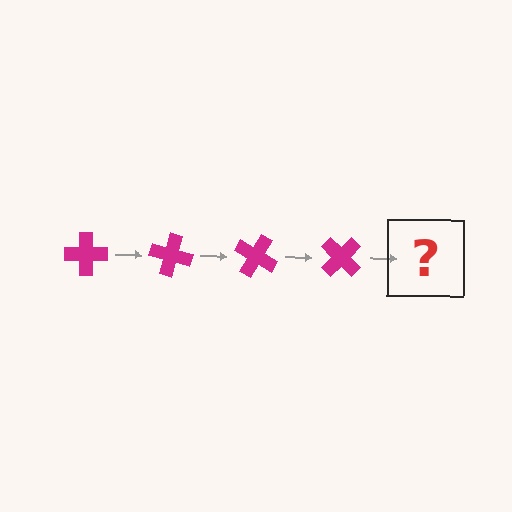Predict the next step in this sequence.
The next step is a magenta cross rotated 60 degrees.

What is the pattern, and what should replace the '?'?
The pattern is that the cross rotates 15 degrees each step. The '?' should be a magenta cross rotated 60 degrees.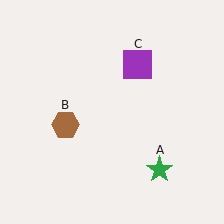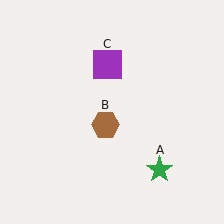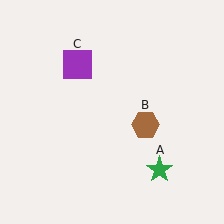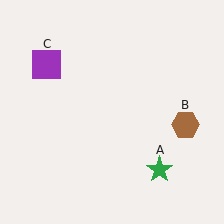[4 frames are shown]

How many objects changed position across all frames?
2 objects changed position: brown hexagon (object B), purple square (object C).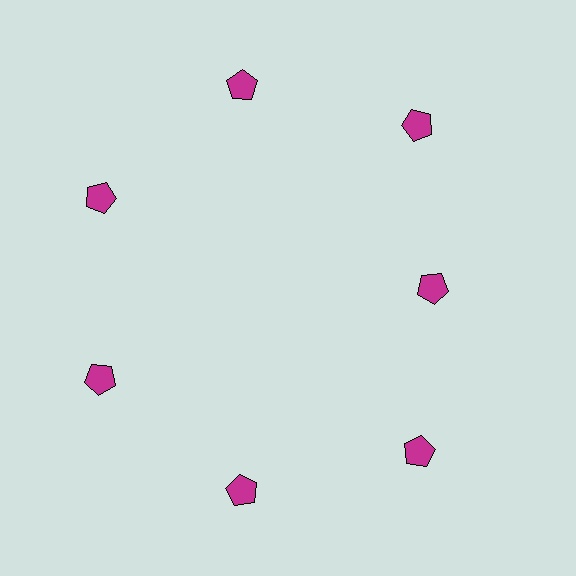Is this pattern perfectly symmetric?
No. The 7 magenta pentagons are arranged in a ring, but one element near the 3 o'clock position is pulled inward toward the center, breaking the 7-fold rotational symmetry.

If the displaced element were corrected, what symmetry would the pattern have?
It would have 7-fold rotational symmetry — the pattern would map onto itself every 51 degrees.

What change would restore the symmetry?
The symmetry would be restored by moving it outward, back onto the ring so that all 7 pentagons sit at equal angles and equal distance from the center.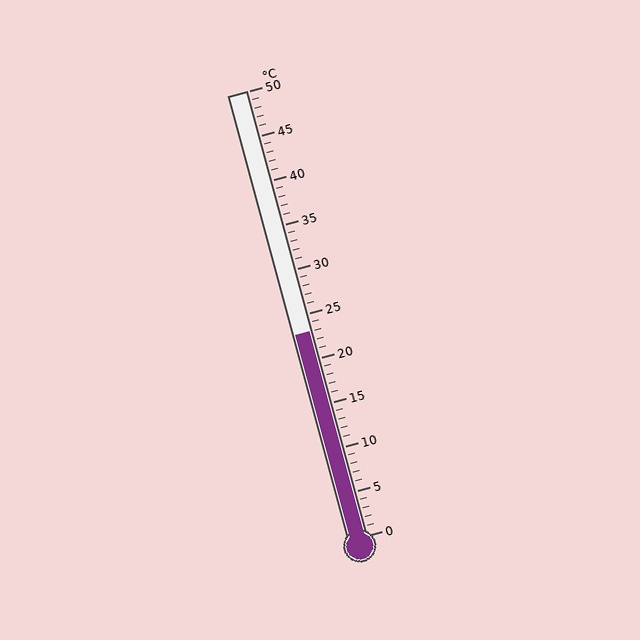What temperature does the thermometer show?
The thermometer shows approximately 23°C.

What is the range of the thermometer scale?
The thermometer scale ranges from 0°C to 50°C.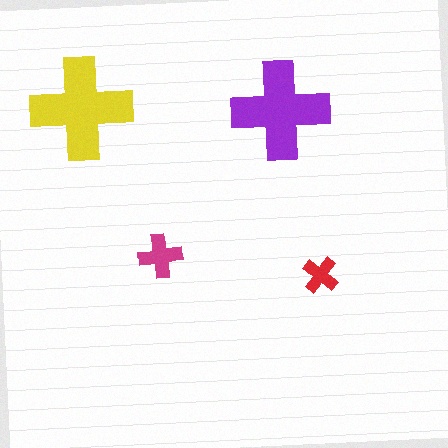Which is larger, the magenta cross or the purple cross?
The purple one.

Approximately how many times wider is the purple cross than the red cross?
About 2.5 times wider.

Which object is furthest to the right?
The red cross is rightmost.